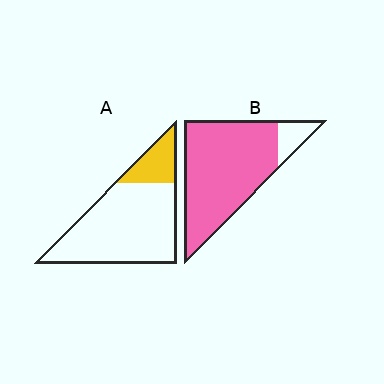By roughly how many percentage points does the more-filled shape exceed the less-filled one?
By roughly 70 percentage points (B over A).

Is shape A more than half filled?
No.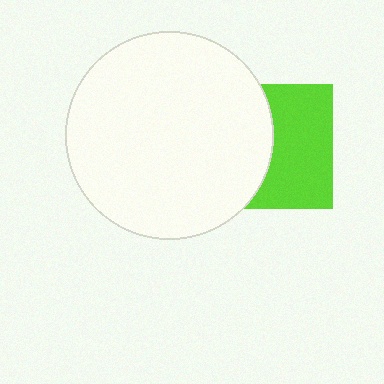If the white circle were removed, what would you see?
You would see the complete lime square.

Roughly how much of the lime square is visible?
About half of it is visible (roughly 53%).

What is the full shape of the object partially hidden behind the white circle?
The partially hidden object is a lime square.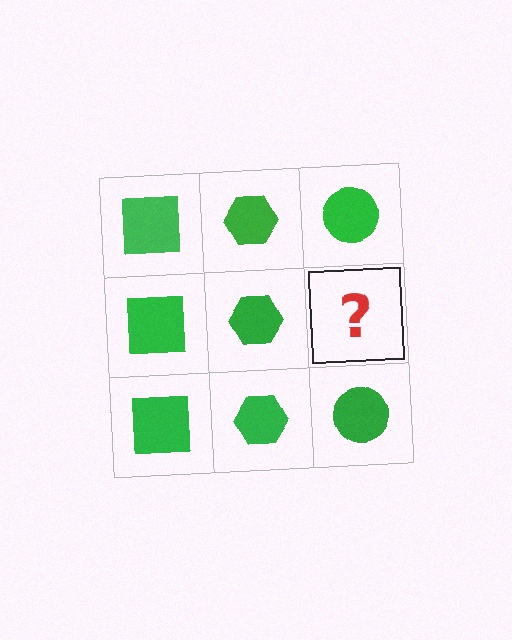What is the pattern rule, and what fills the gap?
The rule is that each column has a consistent shape. The gap should be filled with a green circle.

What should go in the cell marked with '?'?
The missing cell should contain a green circle.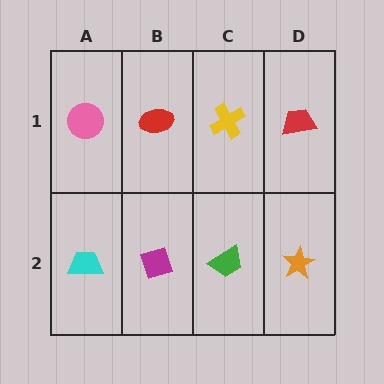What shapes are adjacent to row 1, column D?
An orange star (row 2, column D), a yellow cross (row 1, column C).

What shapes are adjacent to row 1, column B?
A magenta diamond (row 2, column B), a pink circle (row 1, column A), a yellow cross (row 1, column C).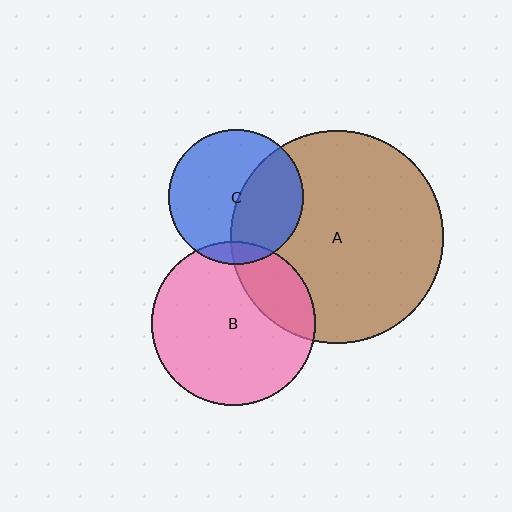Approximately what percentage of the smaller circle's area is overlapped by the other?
Approximately 25%.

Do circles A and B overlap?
Yes.